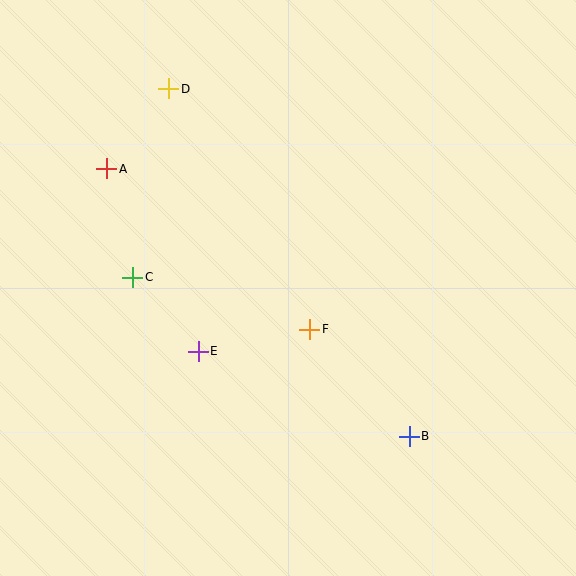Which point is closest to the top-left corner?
Point D is closest to the top-left corner.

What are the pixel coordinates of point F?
Point F is at (310, 329).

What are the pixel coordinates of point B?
Point B is at (409, 436).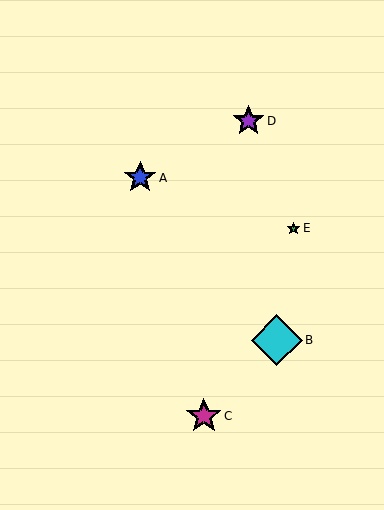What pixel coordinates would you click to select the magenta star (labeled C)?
Click at (204, 416) to select the magenta star C.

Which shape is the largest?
The cyan diamond (labeled B) is the largest.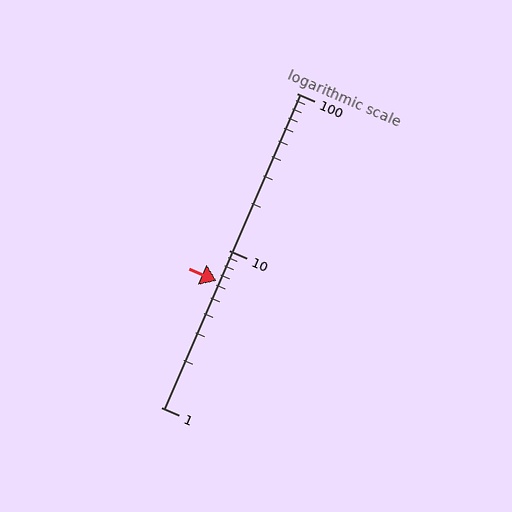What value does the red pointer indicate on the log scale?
The pointer indicates approximately 6.4.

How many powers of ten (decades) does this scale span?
The scale spans 2 decades, from 1 to 100.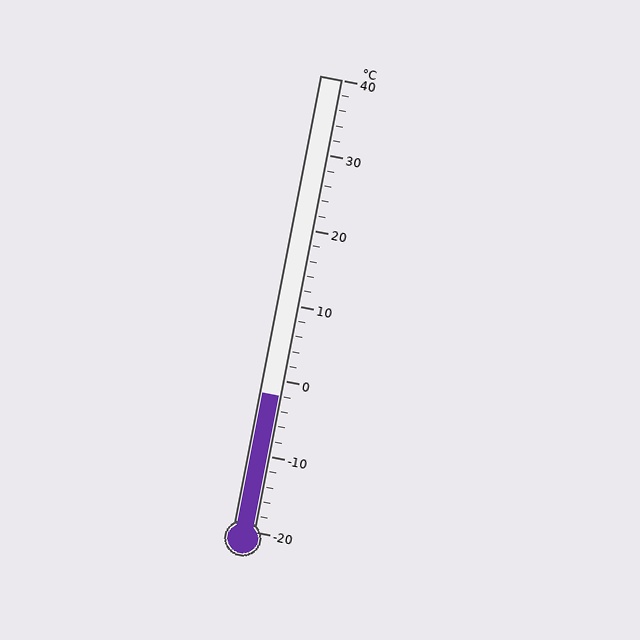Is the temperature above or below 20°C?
The temperature is below 20°C.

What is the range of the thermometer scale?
The thermometer scale ranges from -20°C to 40°C.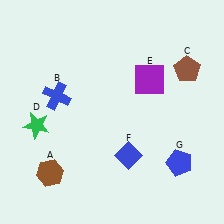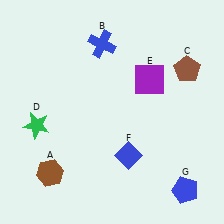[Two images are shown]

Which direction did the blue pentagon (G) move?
The blue pentagon (G) moved down.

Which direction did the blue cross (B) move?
The blue cross (B) moved up.